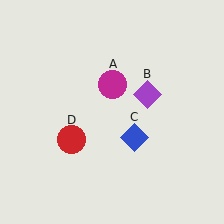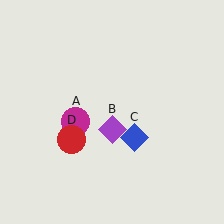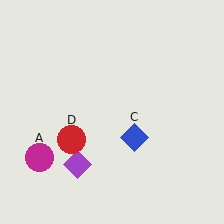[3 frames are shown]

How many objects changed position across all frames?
2 objects changed position: magenta circle (object A), purple diamond (object B).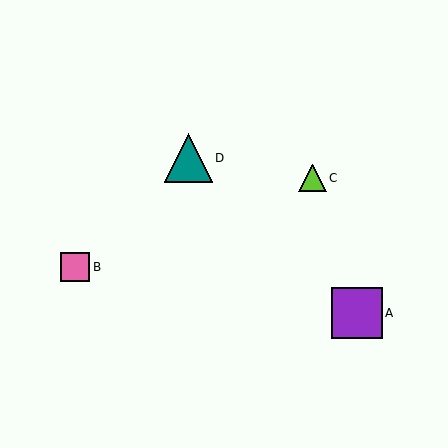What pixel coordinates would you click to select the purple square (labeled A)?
Click at (357, 313) to select the purple square A.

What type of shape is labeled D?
Shape D is a teal triangle.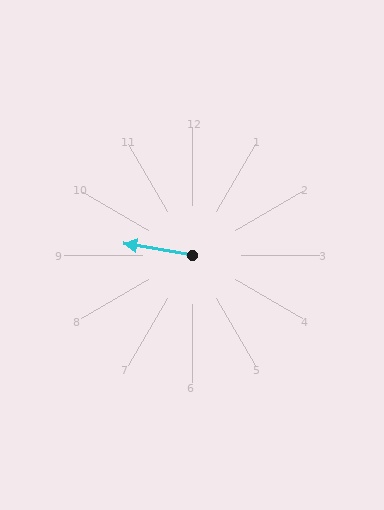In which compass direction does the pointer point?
West.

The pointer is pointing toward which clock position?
Roughly 9 o'clock.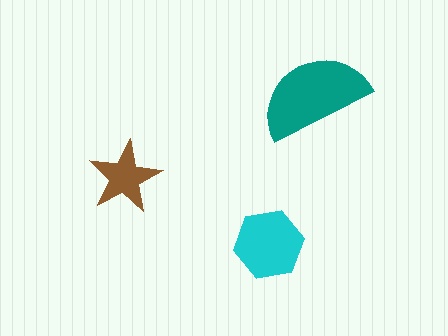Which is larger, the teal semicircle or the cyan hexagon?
The teal semicircle.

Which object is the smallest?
The brown star.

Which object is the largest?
The teal semicircle.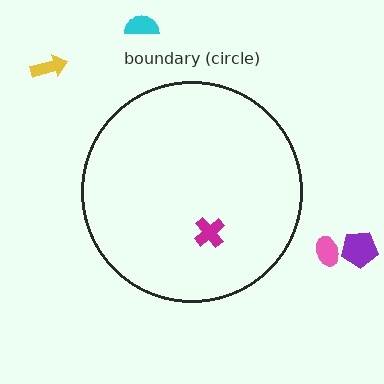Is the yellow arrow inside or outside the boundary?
Outside.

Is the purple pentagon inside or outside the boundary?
Outside.